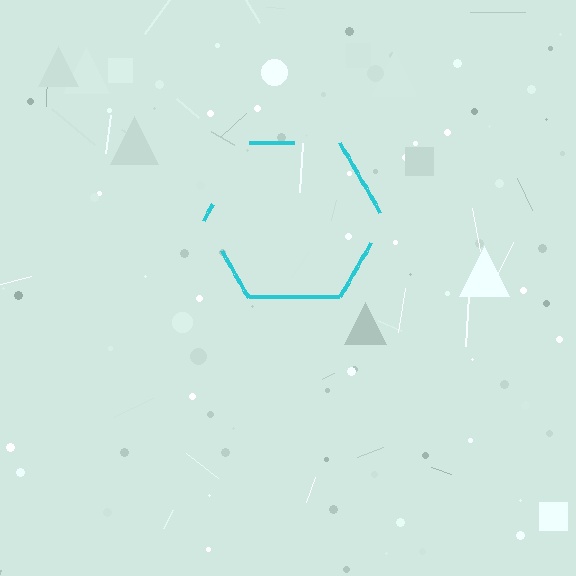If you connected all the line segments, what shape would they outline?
They would outline a hexagon.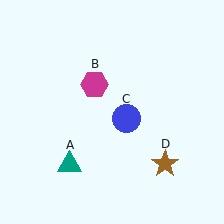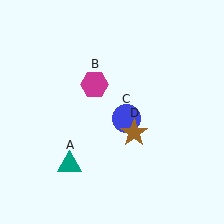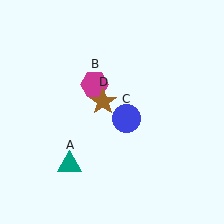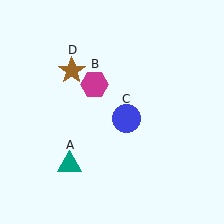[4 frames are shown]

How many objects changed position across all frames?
1 object changed position: brown star (object D).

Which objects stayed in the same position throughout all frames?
Teal triangle (object A) and magenta hexagon (object B) and blue circle (object C) remained stationary.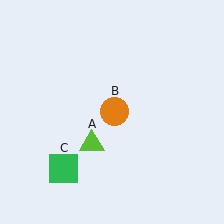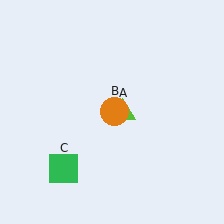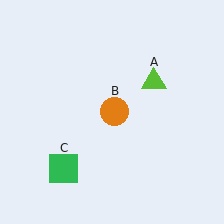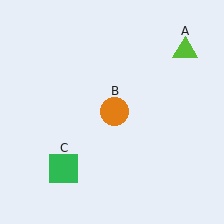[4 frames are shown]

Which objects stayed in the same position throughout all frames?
Orange circle (object B) and green square (object C) remained stationary.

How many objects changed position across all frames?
1 object changed position: lime triangle (object A).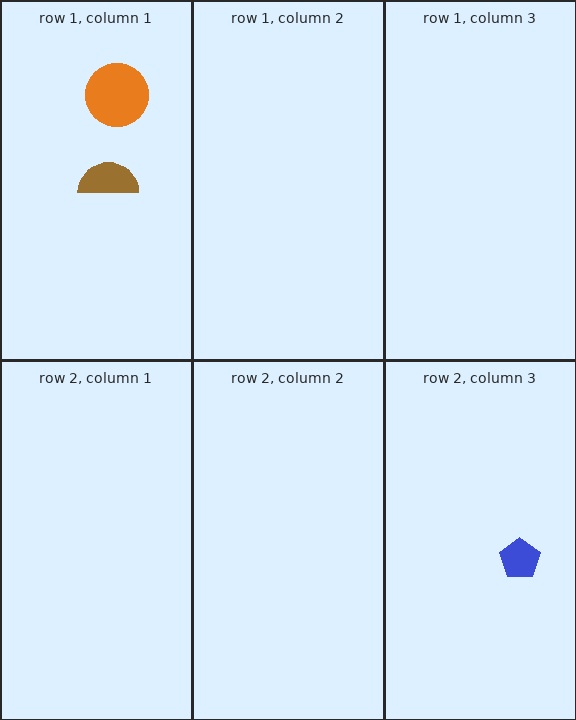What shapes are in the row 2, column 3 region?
The blue pentagon.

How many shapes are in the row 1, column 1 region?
2.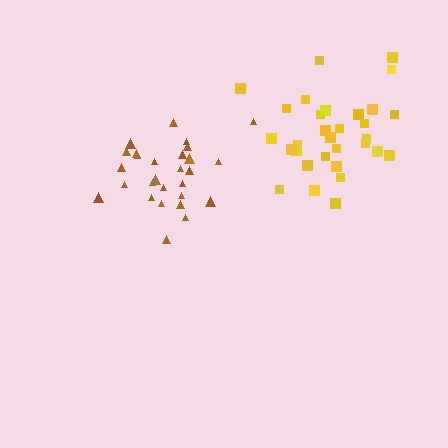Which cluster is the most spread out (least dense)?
Yellow.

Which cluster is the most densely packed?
Brown.